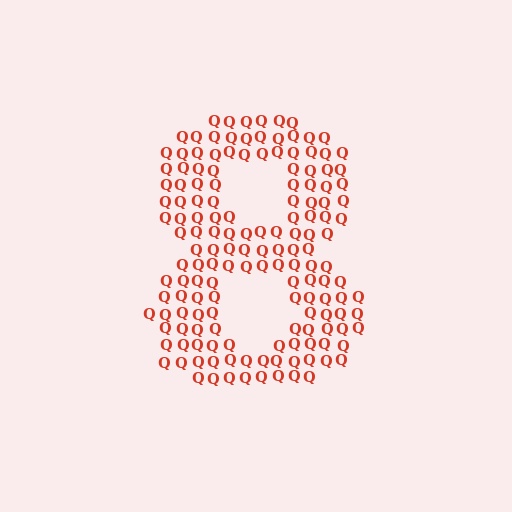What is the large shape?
The large shape is the digit 8.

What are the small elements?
The small elements are letter Q's.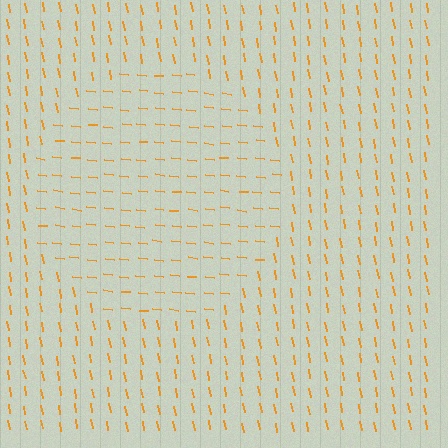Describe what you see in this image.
The image is filled with small orange line segments. A circle region in the image has lines oriented differently from the surrounding lines, creating a visible texture boundary.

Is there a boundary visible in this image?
Yes, there is a texture boundary formed by a change in line orientation.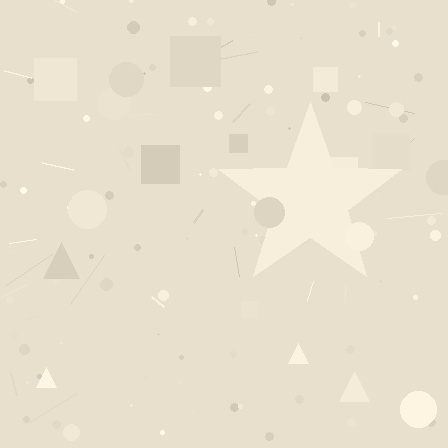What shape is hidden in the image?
A star is hidden in the image.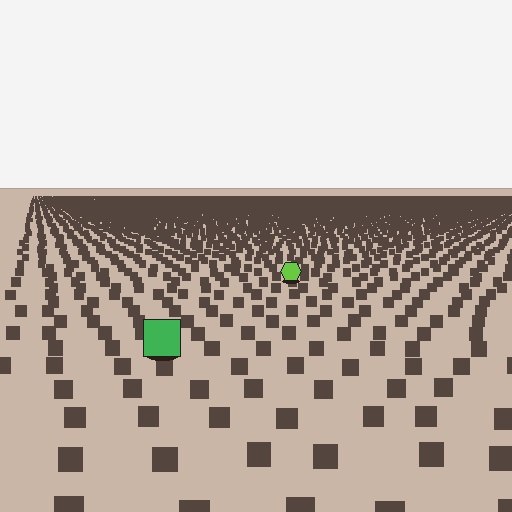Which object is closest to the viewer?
The green square is closest. The texture marks near it are larger and more spread out.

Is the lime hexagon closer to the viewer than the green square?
No. The green square is closer — you can tell from the texture gradient: the ground texture is coarser near it.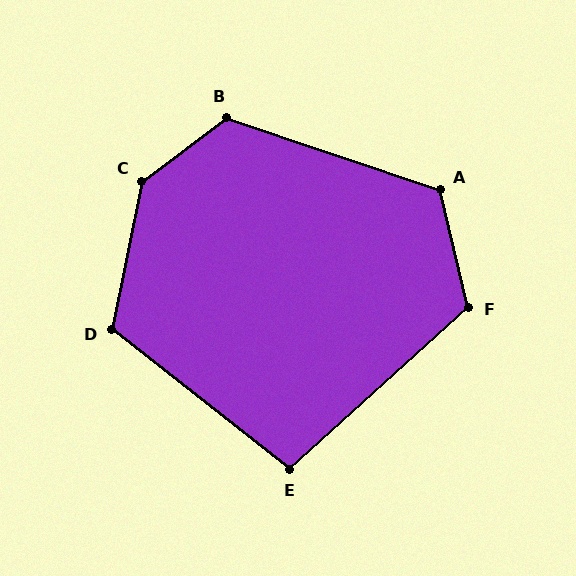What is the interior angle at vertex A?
Approximately 122 degrees (obtuse).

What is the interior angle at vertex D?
Approximately 117 degrees (obtuse).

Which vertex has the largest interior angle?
C, at approximately 138 degrees.